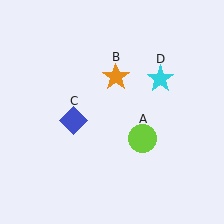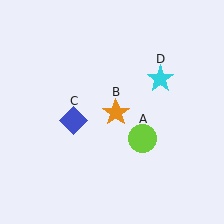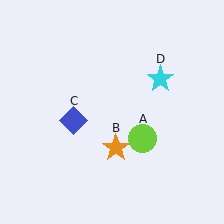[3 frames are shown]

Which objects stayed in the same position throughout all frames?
Lime circle (object A) and blue diamond (object C) and cyan star (object D) remained stationary.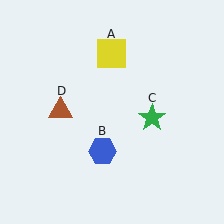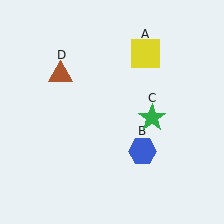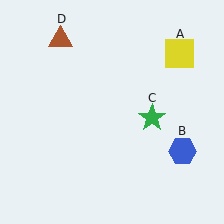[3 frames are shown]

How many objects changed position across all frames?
3 objects changed position: yellow square (object A), blue hexagon (object B), brown triangle (object D).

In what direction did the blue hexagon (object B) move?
The blue hexagon (object B) moved right.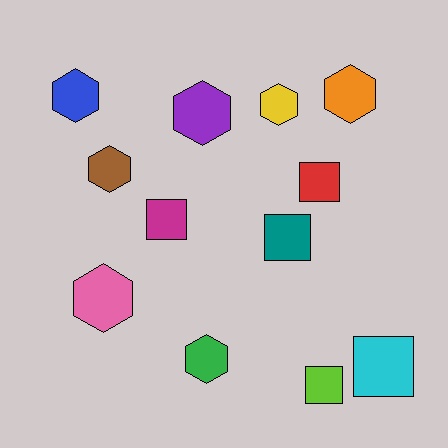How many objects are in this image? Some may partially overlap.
There are 12 objects.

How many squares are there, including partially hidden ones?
There are 5 squares.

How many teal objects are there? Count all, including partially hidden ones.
There is 1 teal object.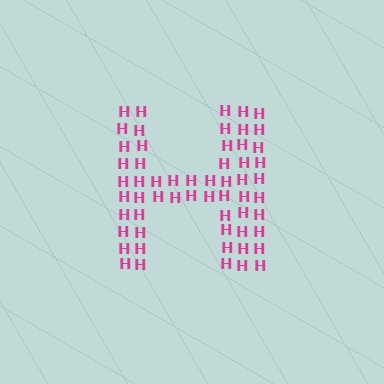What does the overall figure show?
The overall figure shows the letter H.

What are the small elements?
The small elements are letter H's.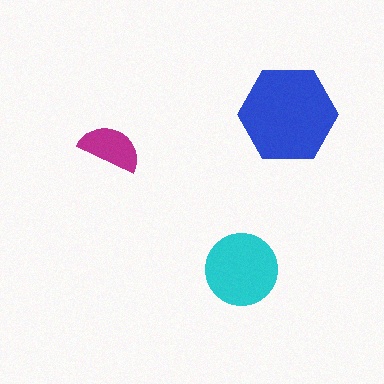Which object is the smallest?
The magenta semicircle.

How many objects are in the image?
There are 3 objects in the image.